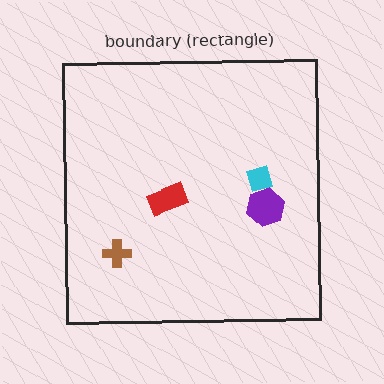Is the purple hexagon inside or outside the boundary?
Inside.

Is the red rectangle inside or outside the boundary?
Inside.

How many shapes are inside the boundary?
4 inside, 0 outside.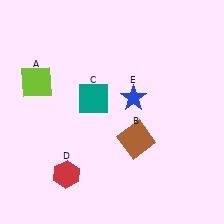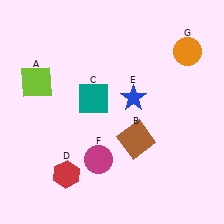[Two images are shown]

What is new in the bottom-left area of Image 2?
A magenta circle (F) was added in the bottom-left area of Image 2.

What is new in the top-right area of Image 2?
An orange circle (G) was added in the top-right area of Image 2.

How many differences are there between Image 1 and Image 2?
There are 2 differences between the two images.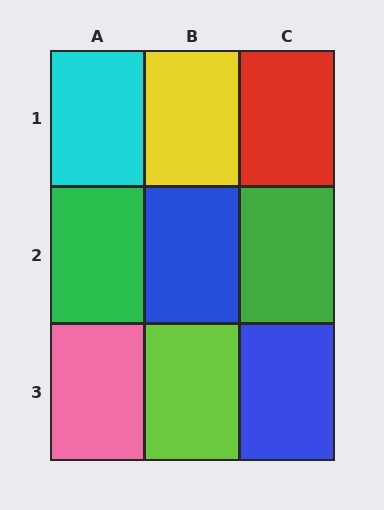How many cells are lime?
1 cell is lime.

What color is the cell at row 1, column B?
Yellow.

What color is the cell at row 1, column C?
Red.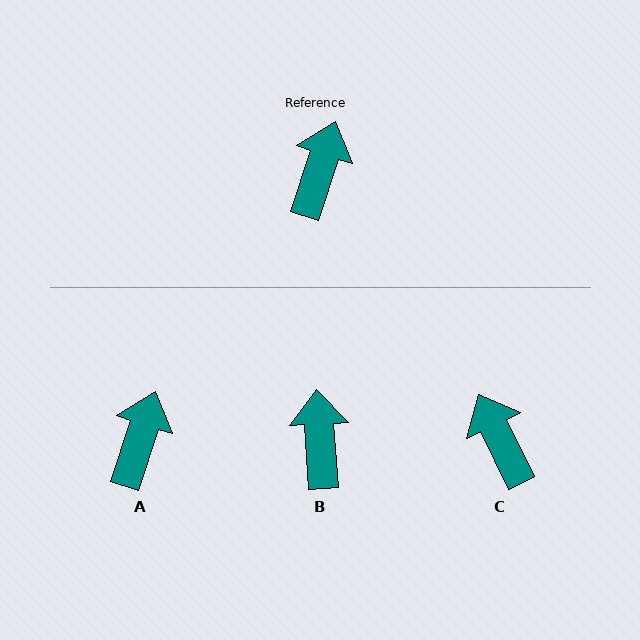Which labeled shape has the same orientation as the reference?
A.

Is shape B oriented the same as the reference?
No, it is off by about 22 degrees.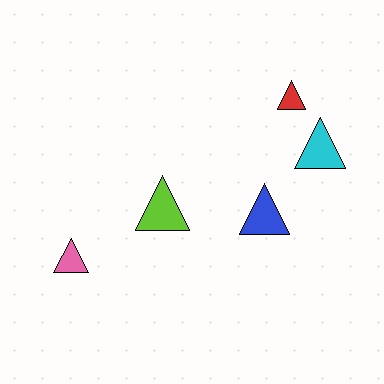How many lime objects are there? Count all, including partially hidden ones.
There is 1 lime object.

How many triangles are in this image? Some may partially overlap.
There are 5 triangles.